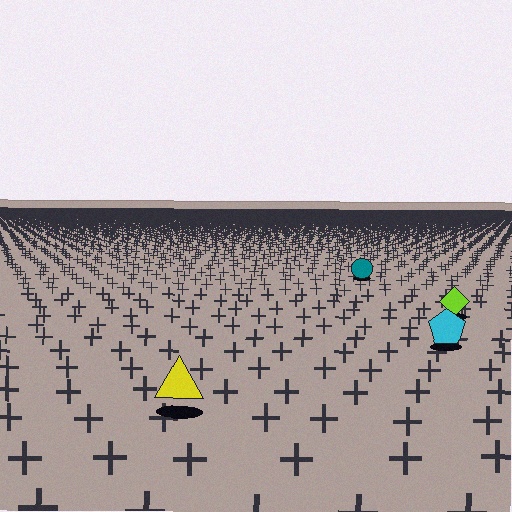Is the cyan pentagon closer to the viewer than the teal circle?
Yes. The cyan pentagon is closer — you can tell from the texture gradient: the ground texture is coarser near it.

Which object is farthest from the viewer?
The teal circle is farthest from the viewer. It appears smaller and the ground texture around it is denser.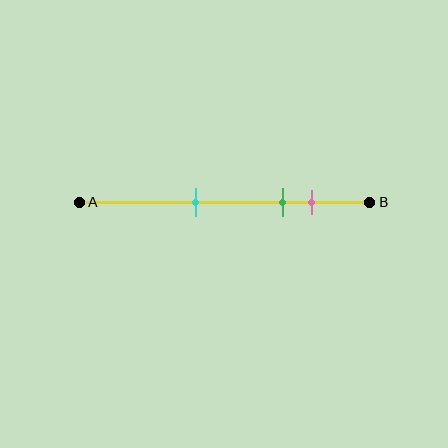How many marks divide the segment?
There are 3 marks dividing the segment.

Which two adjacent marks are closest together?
The green and pink marks are the closest adjacent pair.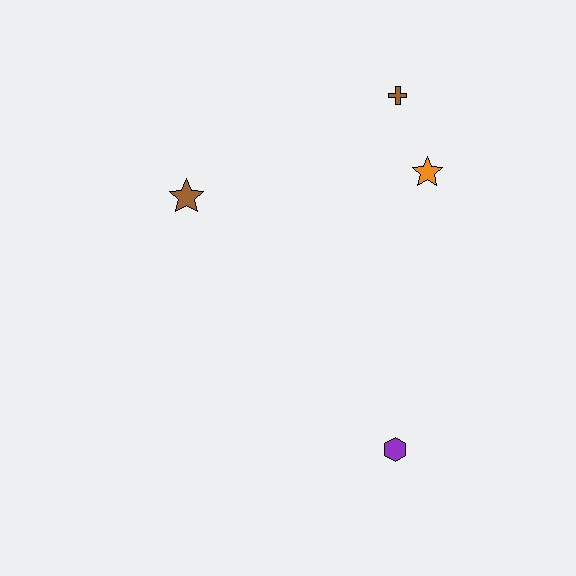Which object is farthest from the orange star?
The purple hexagon is farthest from the orange star.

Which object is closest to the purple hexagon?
The orange star is closest to the purple hexagon.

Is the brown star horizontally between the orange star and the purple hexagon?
No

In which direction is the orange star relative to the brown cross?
The orange star is below the brown cross.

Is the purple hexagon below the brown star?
Yes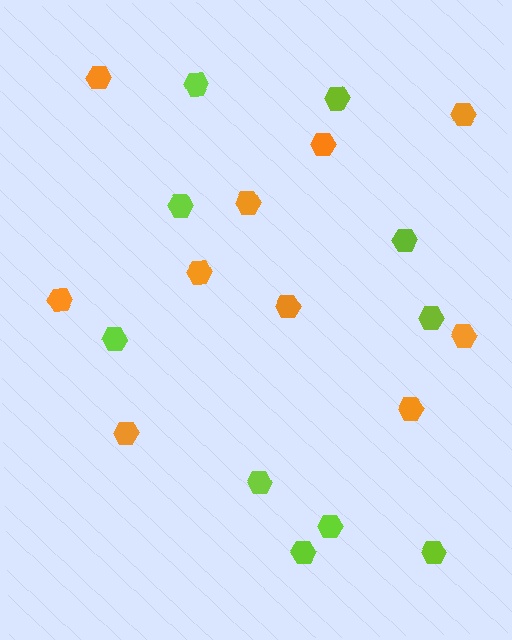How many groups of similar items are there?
There are 2 groups: one group of lime hexagons (10) and one group of orange hexagons (10).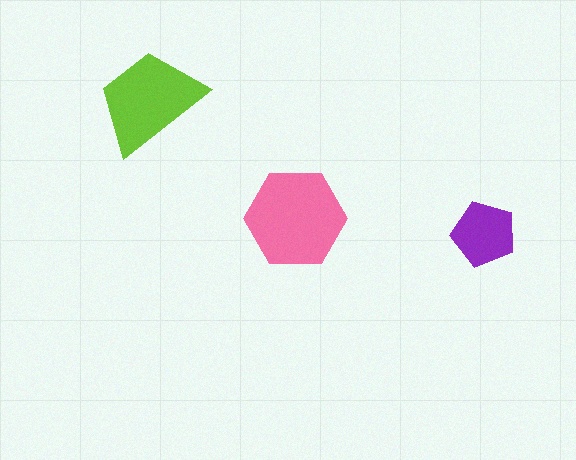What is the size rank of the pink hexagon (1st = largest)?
1st.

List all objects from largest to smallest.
The pink hexagon, the lime trapezoid, the purple pentagon.